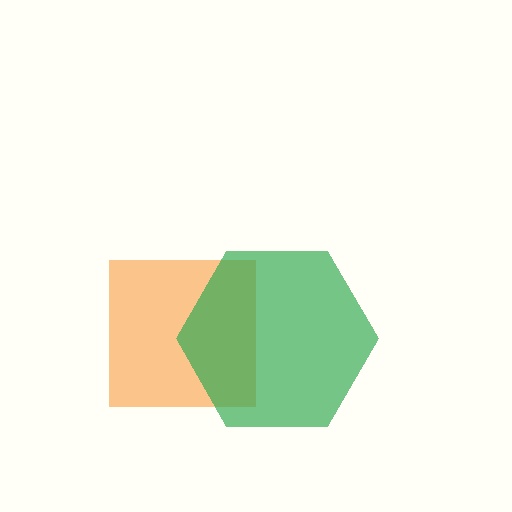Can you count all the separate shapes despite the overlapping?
Yes, there are 2 separate shapes.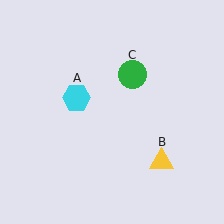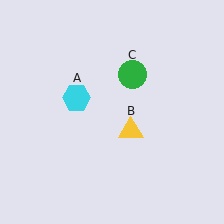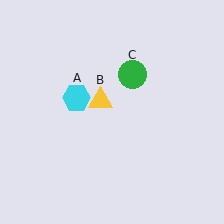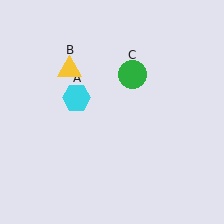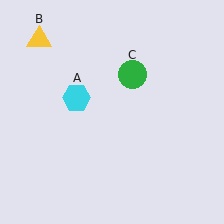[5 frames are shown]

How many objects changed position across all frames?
1 object changed position: yellow triangle (object B).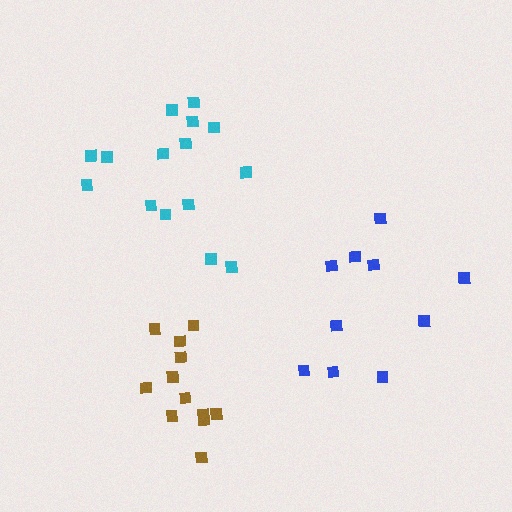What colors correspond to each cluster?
The clusters are colored: cyan, blue, brown.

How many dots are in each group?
Group 1: 15 dots, Group 2: 10 dots, Group 3: 12 dots (37 total).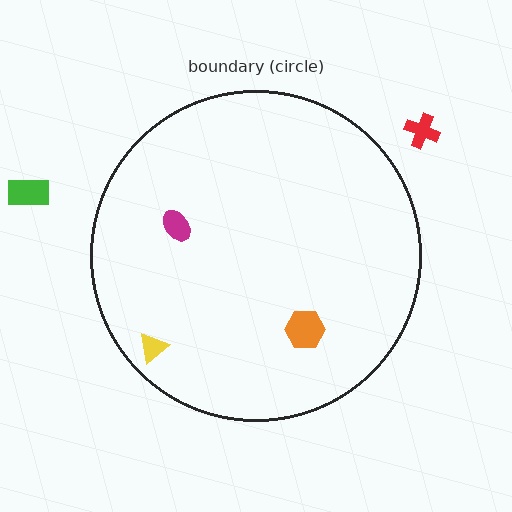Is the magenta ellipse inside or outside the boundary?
Inside.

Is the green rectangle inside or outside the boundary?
Outside.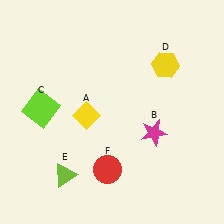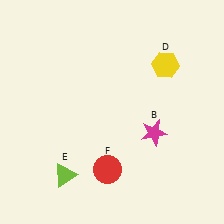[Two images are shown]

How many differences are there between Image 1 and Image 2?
There are 2 differences between the two images.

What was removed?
The lime square (C), the yellow diamond (A) were removed in Image 2.